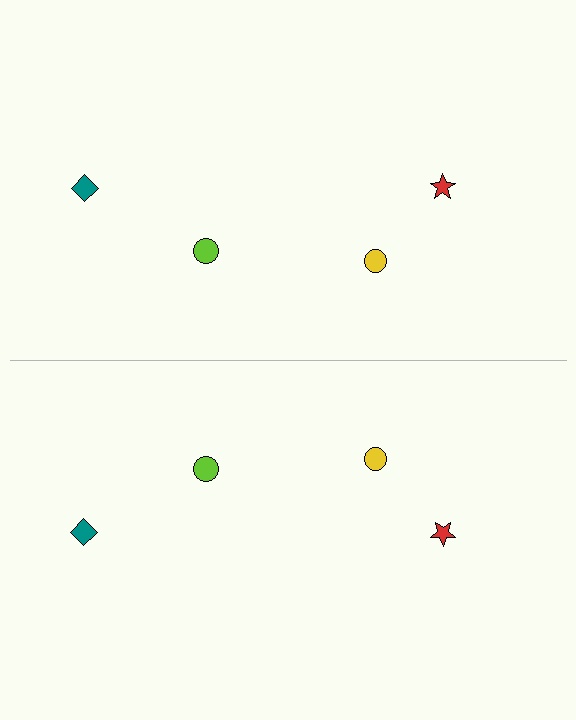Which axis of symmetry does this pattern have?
The pattern has a horizontal axis of symmetry running through the center of the image.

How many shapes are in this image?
There are 8 shapes in this image.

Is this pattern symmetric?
Yes, this pattern has bilateral (reflection) symmetry.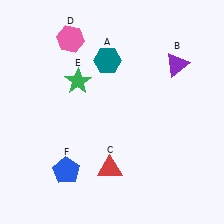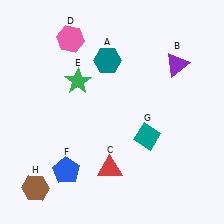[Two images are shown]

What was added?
A teal diamond (G), a brown hexagon (H) were added in Image 2.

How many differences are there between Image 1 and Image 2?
There are 2 differences between the two images.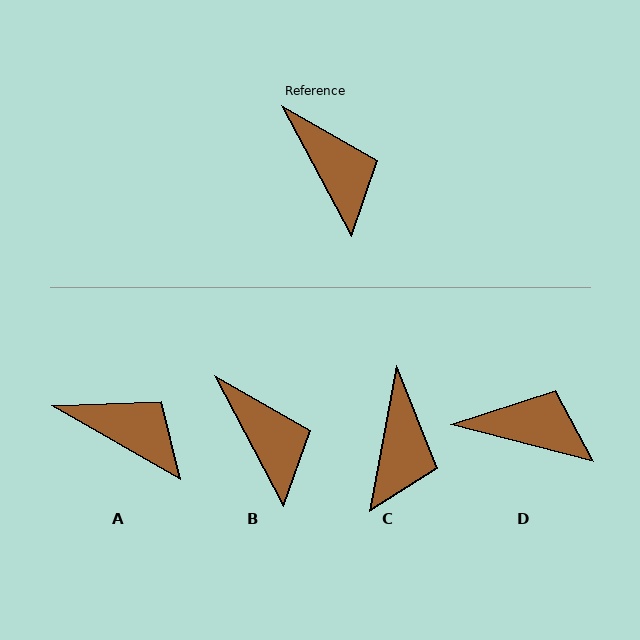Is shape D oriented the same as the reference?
No, it is off by about 47 degrees.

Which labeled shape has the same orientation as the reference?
B.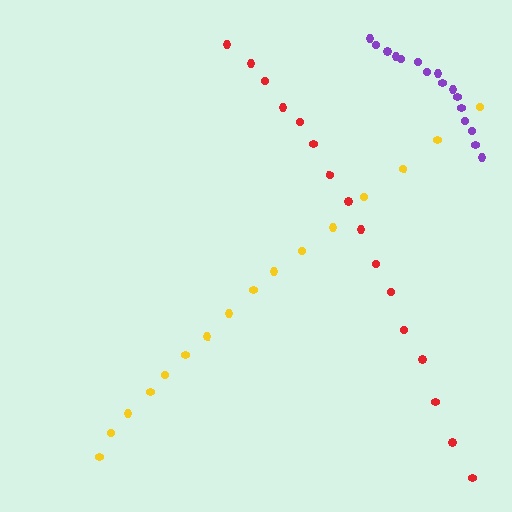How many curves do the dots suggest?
There are 3 distinct paths.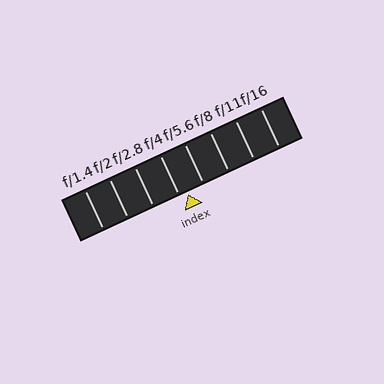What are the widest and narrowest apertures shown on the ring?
The widest aperture shown is f/1.4 and the narrowest is f/16.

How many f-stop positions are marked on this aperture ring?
There are 8 f-stop positions marked.